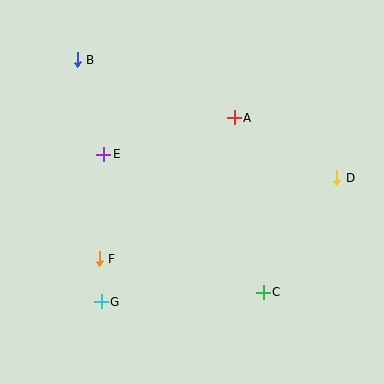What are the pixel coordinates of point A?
Point A is at (234, 118).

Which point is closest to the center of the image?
Point A at (234, 118) is closest to the center.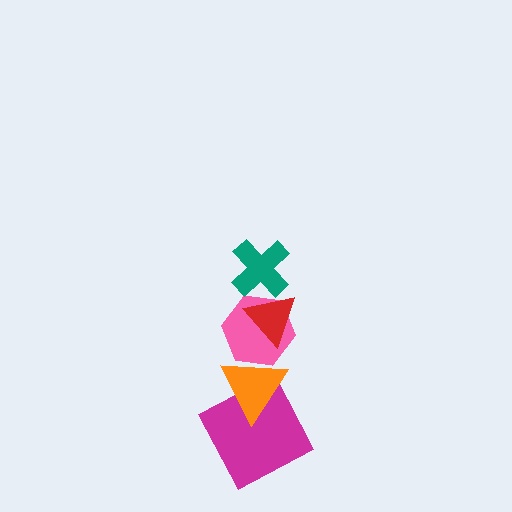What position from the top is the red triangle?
The red triangle is 2nd from the top.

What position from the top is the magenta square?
The magenta square is 5th from the top.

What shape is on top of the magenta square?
The orange triangle is on top of the magenta square.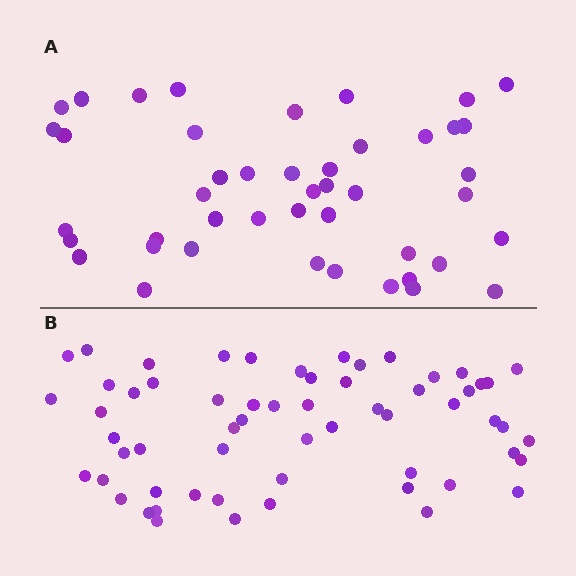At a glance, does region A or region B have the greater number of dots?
Region B (the bottom region) has more dots.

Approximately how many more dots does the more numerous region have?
Region B has approximately 15 more dots than region A.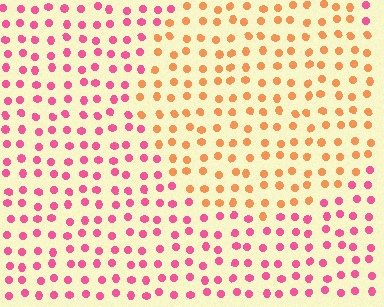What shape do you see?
I see a circle.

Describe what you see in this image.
The image is filled with small pink elements in a uniform arrangement. A circle-shaped region is visible where the elements are tinted to a slightly different hue, forming a subtle color boundary.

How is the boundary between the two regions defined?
The boundary is defined purely by a slight shift in hue (about 51 degrees). Spacing, size, and orientation are identical on both sides.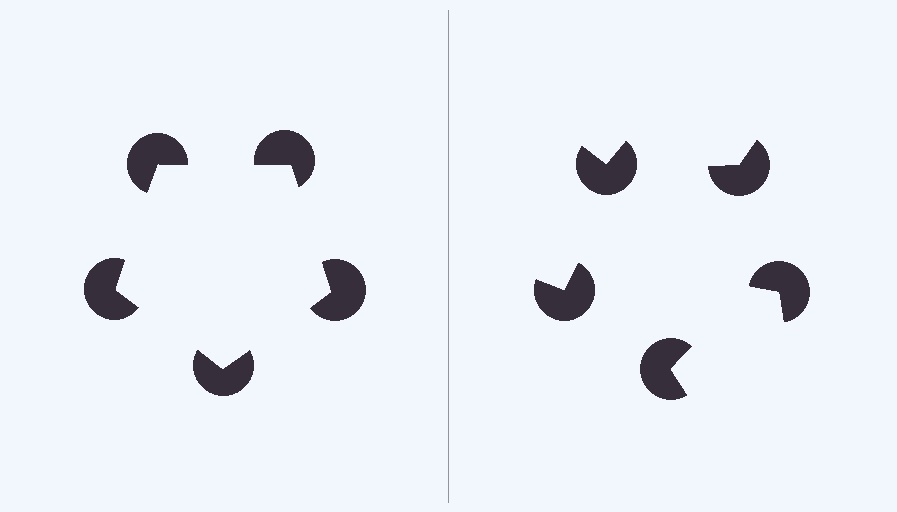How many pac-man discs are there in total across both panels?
10 — 5 on each side.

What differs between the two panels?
The pac-man discs are positioned identically on both sides; only the wedge orientations differ. On the left they align to a pentagon; on the right they are misaligned.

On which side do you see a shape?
An illusory pentagon appears on the left side. On the right side the wedge cuts are rotated, so no coherent shape forms.